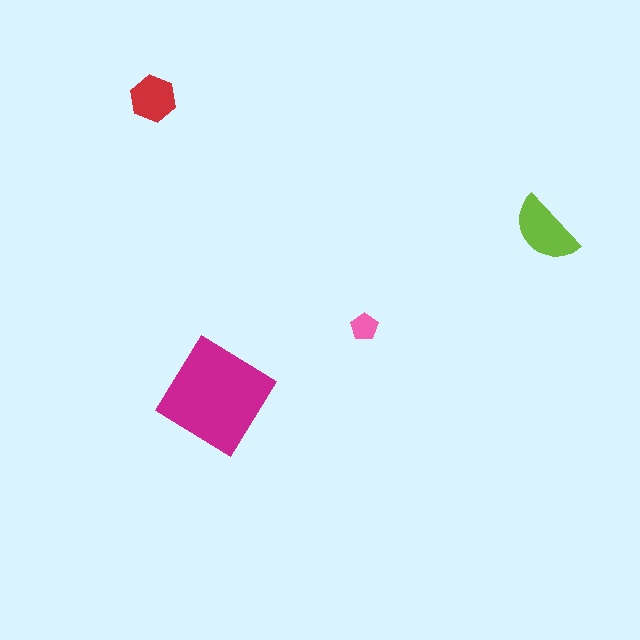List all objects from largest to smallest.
The magenta diamond, the lime semicircle, the red hexagon, the pink pentagon.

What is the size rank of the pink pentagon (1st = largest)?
4th.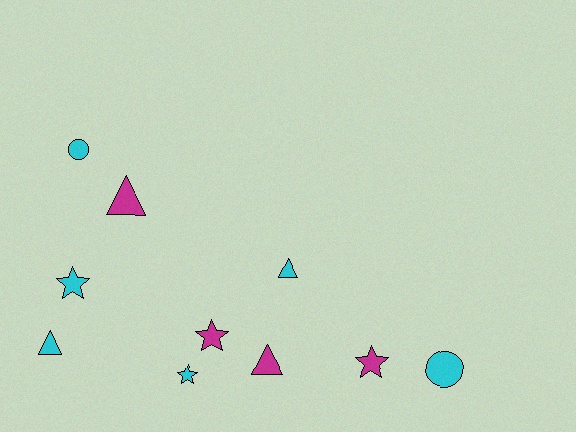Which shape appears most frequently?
Star, with 4 objects.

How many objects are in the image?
There are 10 objects.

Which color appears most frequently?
Cyan, with 6 objects.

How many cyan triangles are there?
There are 2 cyan triangles.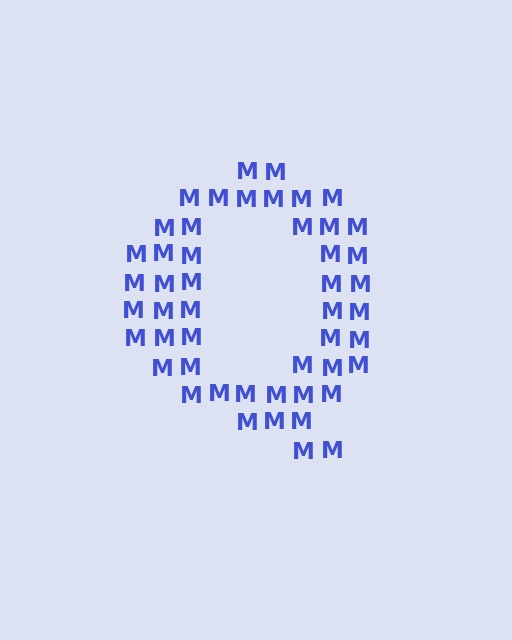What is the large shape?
The large shape is the letter Q.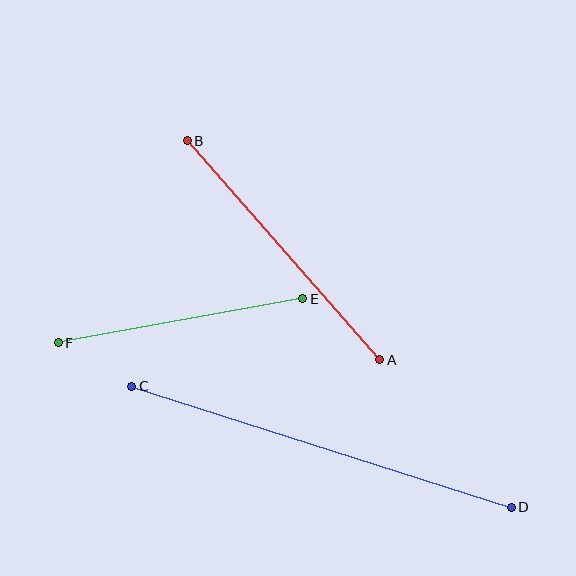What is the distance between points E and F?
The distance is approximately 248 pixels.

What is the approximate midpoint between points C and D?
The midpoint is at approximately (321, 447) pixels.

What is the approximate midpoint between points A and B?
The midpoint is at approximately (284, 250) pixels.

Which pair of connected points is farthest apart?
Points C and D are farthest apart.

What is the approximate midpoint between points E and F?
The midpoint is at approximately (180, 321) pixels.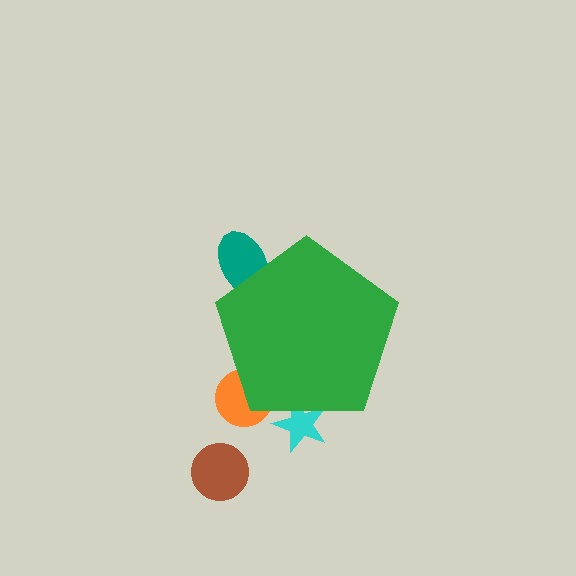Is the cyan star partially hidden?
Yes, the cyan star is partially hidden behind the green pentagon.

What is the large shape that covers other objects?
A green pentagon.